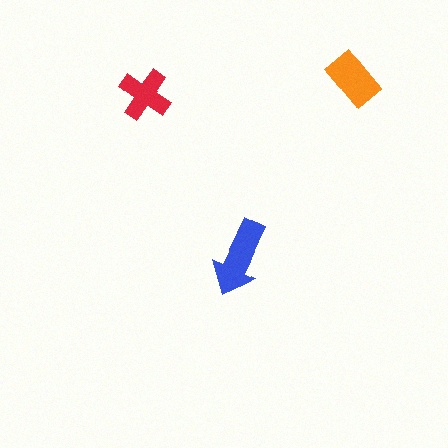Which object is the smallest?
The red cross.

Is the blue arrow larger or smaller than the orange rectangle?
Larger.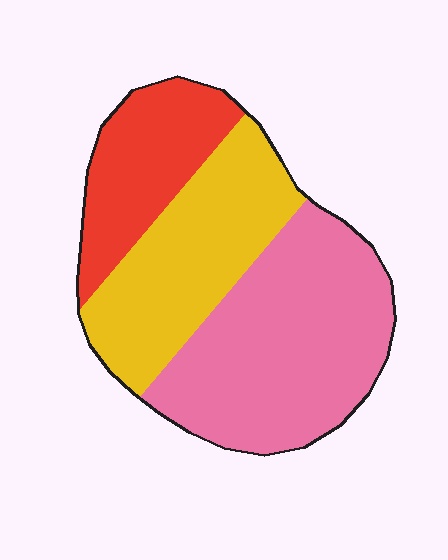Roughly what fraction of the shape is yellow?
Yellow covers 32% of the shape.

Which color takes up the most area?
Pink, at roughly 45%.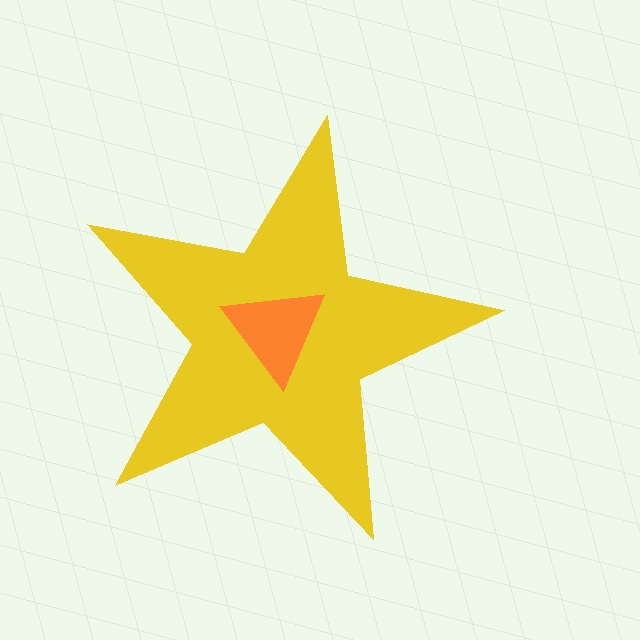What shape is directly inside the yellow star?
The orange triangle.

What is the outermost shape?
The yellow star.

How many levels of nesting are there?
2.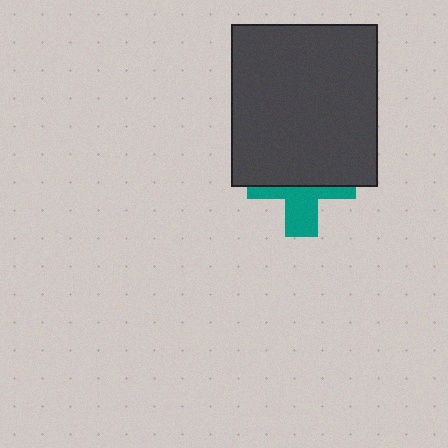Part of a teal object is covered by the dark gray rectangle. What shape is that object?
It is a cross.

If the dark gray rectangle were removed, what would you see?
You would see the complete teal cross.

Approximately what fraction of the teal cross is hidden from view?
Roughly 59% of the teal cross is hidden behind the dark gray rectangle.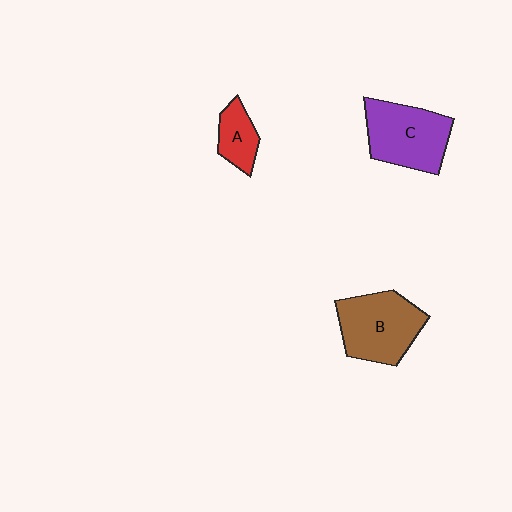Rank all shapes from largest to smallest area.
From largest to smallest: B (brown), C (purple), A (red).